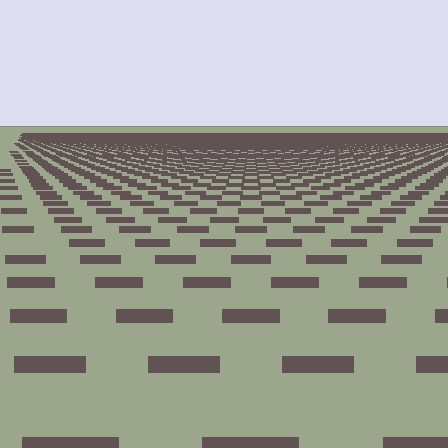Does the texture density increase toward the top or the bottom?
Density increases toward the top.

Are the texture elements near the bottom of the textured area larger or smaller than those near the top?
Larger. Near the bottom, elements are closer to the viewer and appear at a bigger on-screen size.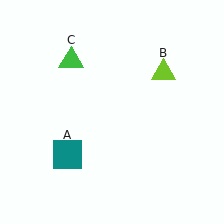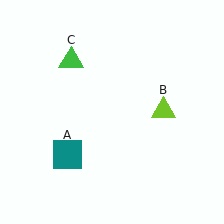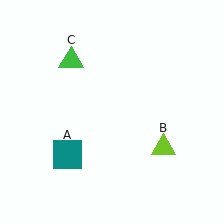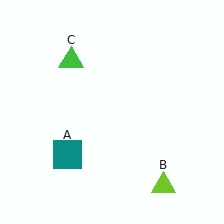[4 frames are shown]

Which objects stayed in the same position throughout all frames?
Teal square (object A) and green triangle (object C) remained stationary.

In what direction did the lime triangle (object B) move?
The lime triangle (object B) moved down.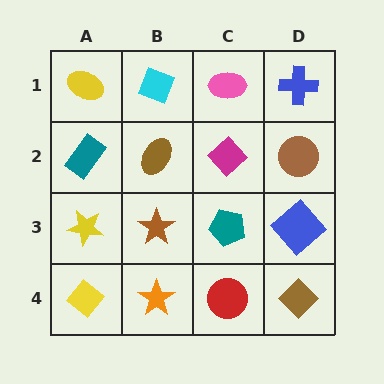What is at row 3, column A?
A yellow star.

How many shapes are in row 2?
4 shapes.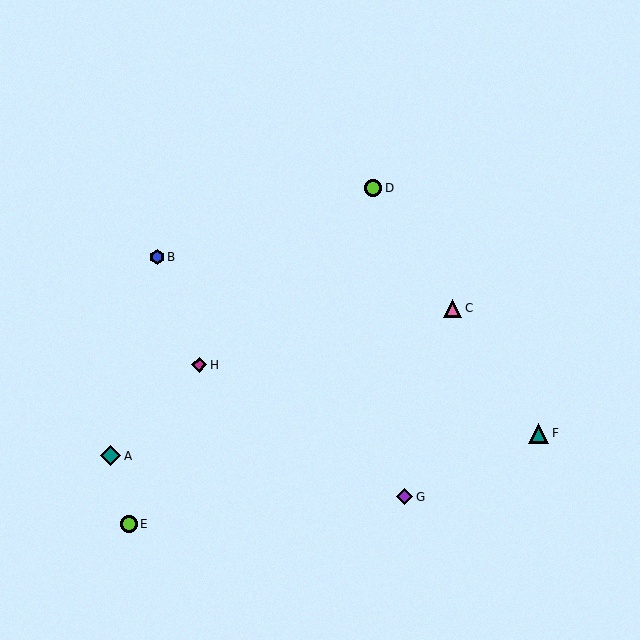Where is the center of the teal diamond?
The center of the teal diamond is at (111, 456).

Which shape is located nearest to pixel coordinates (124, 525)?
The lime circle (labeled E) at (129, 524) is nearest to that location.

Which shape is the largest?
The teal triangle (labeled F) is the largest.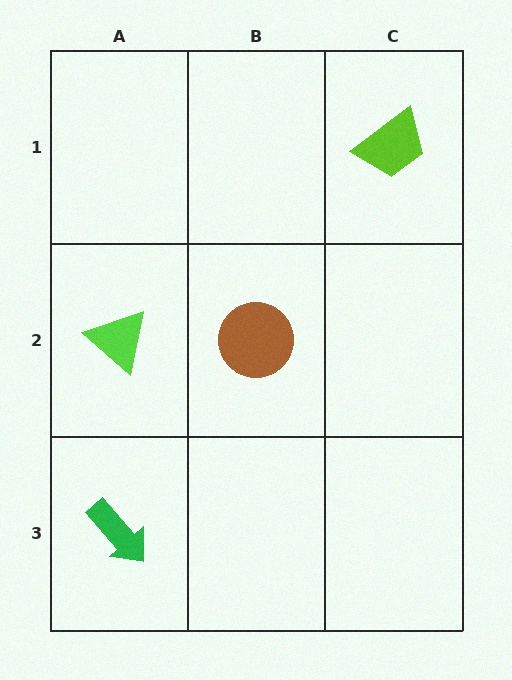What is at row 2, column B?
A brown circle.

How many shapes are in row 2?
2 shapes.